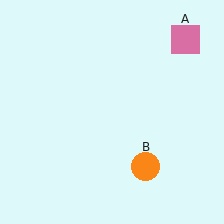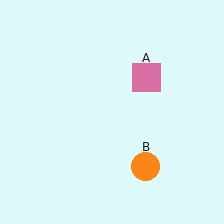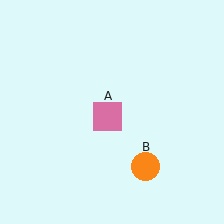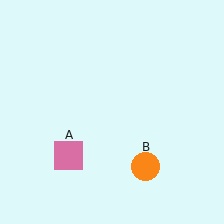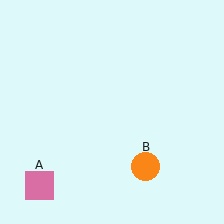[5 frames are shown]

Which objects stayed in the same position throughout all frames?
Orange circle (object B) remained stationary.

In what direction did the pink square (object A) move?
The pink square (object A) moved down and to the left.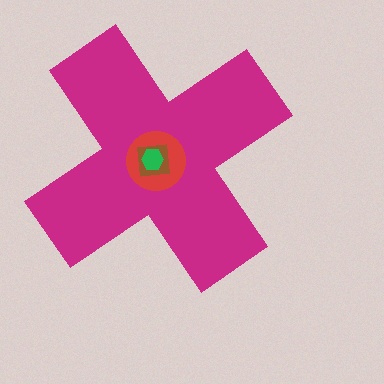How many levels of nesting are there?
4.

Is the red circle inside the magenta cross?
Yes.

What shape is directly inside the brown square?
The green hexagon.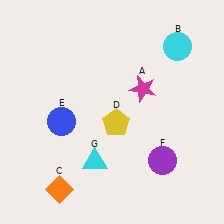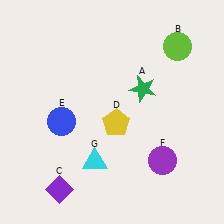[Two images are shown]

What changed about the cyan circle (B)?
In Image 1, B is cyan. In Image 2, it changed to lime.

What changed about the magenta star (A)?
In Image 1, A is magenta. In Image 2, it changed to green.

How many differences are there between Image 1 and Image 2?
There are 3 differences between the two images.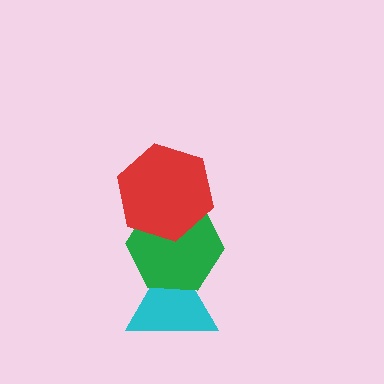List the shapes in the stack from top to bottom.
From top to bottom: the red hexagon, the green hexagon, the cyan triangle.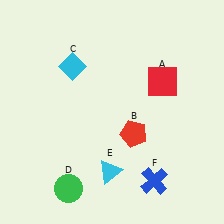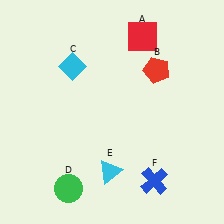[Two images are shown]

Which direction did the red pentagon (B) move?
The red pentagon (B) moved up.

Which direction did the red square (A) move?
The red square (A) moved up.